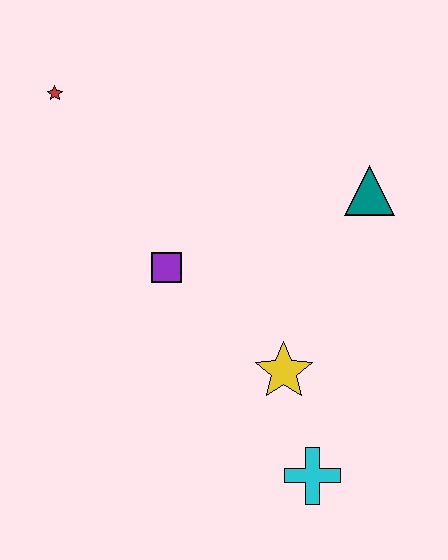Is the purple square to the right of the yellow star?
No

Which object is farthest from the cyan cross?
The red star is farthest from the cyan cross.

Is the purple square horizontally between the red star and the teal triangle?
Yes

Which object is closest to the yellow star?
The cyan cross is closest to the yellow star.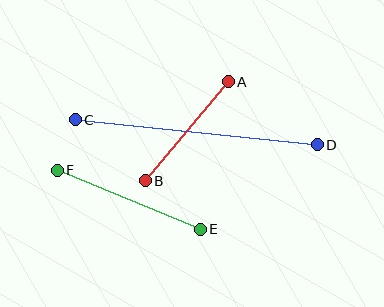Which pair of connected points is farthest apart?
Points C and D are farthest apart.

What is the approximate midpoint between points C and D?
The midpoint is at approximately (196, 132) pixels.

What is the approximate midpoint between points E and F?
The midpoint is at approximately (129, 200) pixels.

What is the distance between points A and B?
The distance is approximately 129 pixels.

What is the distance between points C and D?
The distance is approximately 243 pixels.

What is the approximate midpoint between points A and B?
The midpoint is at approximately (187, 131) pixels.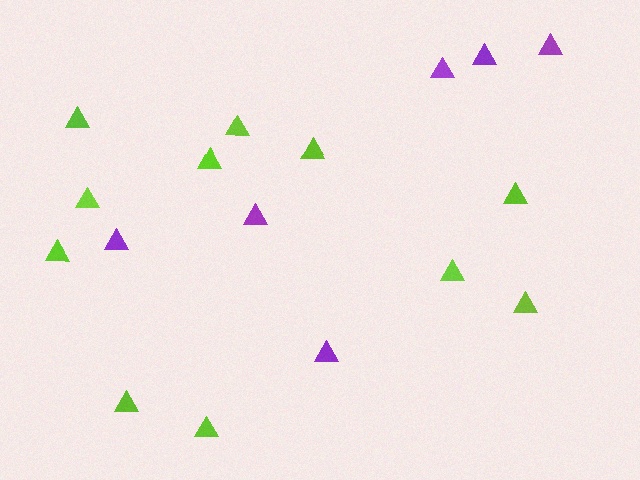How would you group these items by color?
There are 2 groups: one group of lime triangles (11) and one group of purple triangles (6).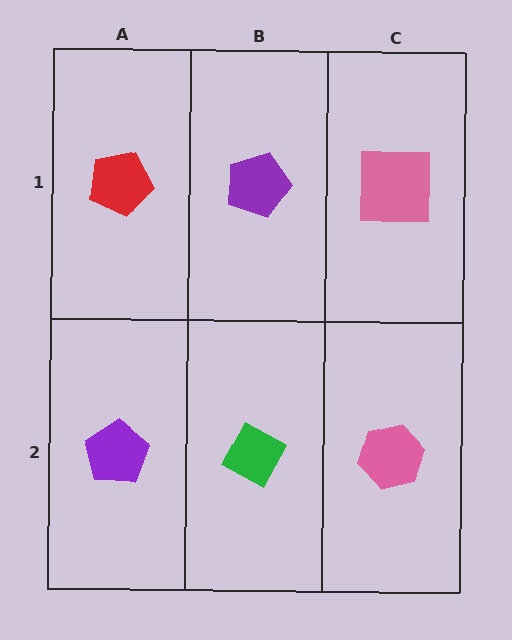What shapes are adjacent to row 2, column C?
A pink square (row 1, column C), a green diamond (row 2, column B).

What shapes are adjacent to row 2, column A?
A red pentagon (row 1, column A), a green diamond (row 2, column B).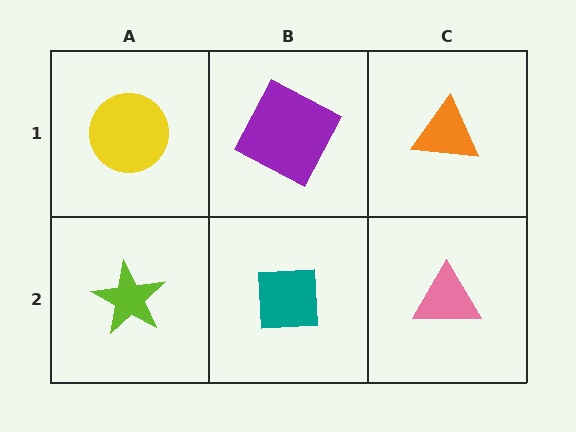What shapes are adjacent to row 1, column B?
A teal square (row 2, column B), a yellow circle (row 1, column A), an orange triangle (row 1, column C).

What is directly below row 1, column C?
A pink triangle.